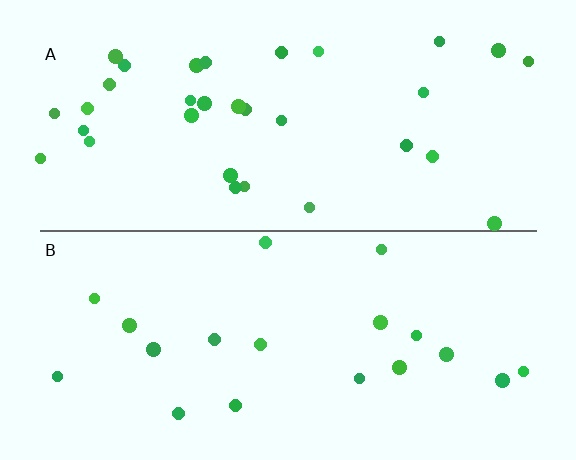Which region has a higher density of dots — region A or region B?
A (the top).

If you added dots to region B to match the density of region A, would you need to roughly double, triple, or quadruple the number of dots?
Approximately double.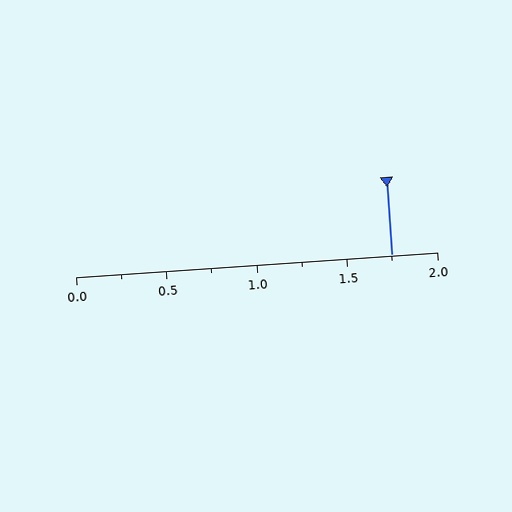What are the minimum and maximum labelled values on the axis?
The axis runs from 0.0 to 2.0.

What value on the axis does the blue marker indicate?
The marker indicates approximately 1.75.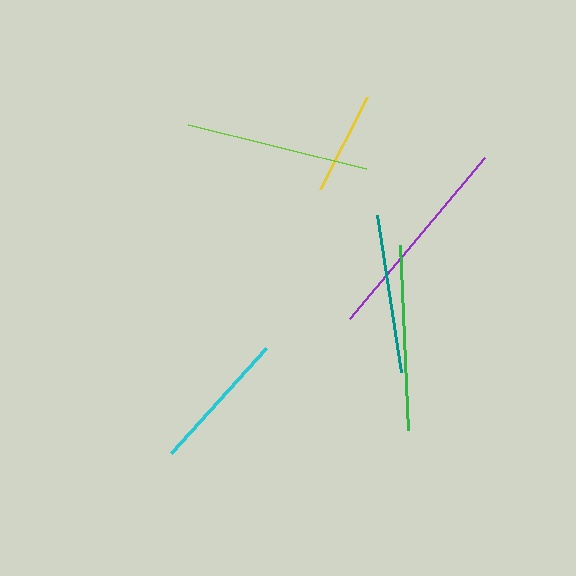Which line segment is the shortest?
The yellow line is the shortest at approximately 103 pixels.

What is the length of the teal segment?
The teal segment is approximately 158 pixels long.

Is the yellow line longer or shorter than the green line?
The green line is longer than the yellow line.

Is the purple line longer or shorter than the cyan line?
The purple line is longer than the cyan line.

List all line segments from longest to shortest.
From longest to shortest: purple, green, lime, teal, cyan, yellow.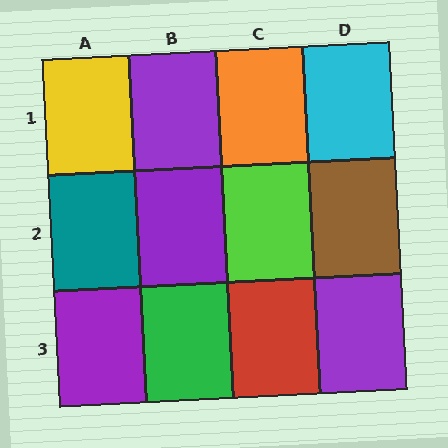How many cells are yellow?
1 cell is yellow.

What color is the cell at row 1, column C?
Orange.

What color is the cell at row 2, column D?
Brown.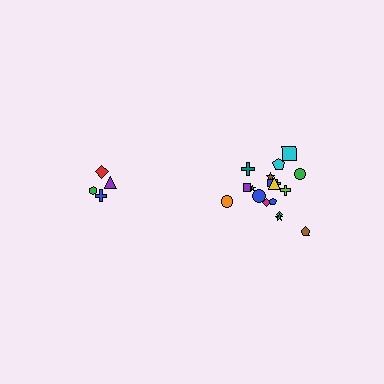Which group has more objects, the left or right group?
The right group.